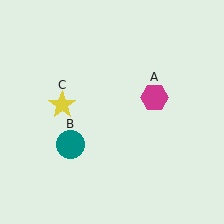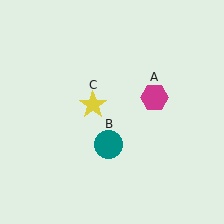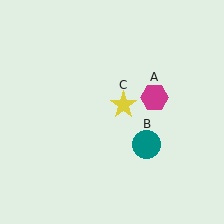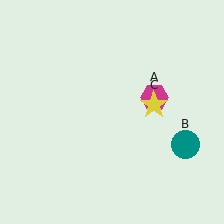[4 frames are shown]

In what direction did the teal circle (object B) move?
The teal circle (object B) moved right.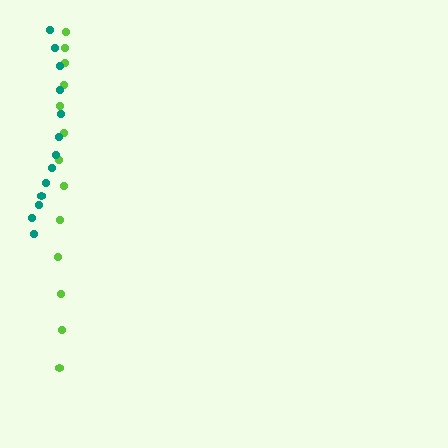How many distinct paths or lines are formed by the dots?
There are 2 distinct paths.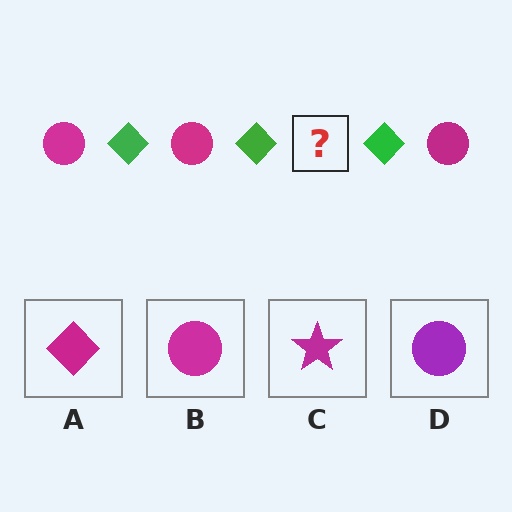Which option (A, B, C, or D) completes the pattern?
B.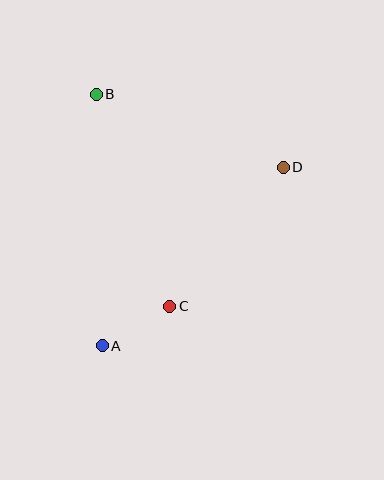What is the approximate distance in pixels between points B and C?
The distance between B and C is approximately 225 pixels.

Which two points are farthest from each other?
Points A and D are farthest from each other.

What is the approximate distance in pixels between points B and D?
The distance between B and D is approximately 201 pixels.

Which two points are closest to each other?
Points A and C are closest to each other.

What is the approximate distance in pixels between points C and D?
The distance between C and D is approximately 179 pixels.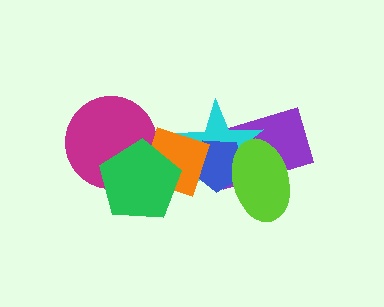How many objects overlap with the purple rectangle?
3 objects overlap with the purple rectangle.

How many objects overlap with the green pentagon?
2 objects overlap with the green pentagon.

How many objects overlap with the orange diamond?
4 objects overlap with the orange diamond.